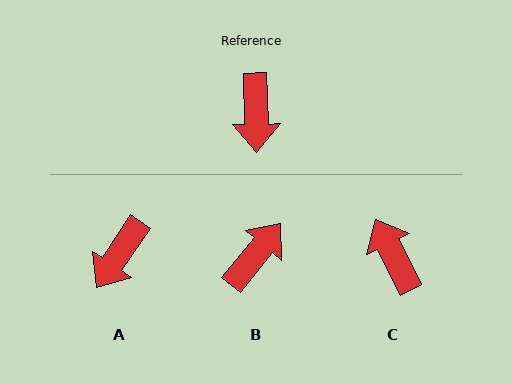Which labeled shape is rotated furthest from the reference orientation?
C, about 155 degrees away.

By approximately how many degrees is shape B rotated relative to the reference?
Approximately 140 degrees counter-clockwise.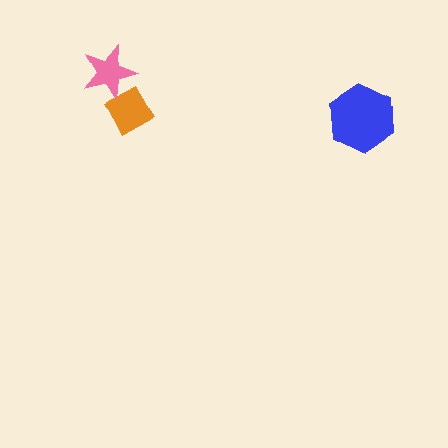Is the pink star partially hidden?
No, no other shape covers it.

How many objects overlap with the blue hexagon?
0 objects overlap with the blue hexagon.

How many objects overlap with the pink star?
1 object overlaps with the pink star.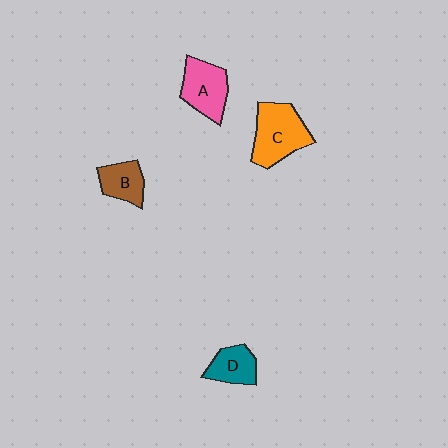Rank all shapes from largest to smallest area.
From largest to smallest: C (orange), A (pink), D (teal), B (brown).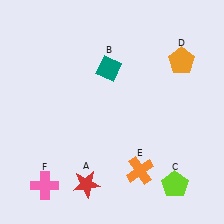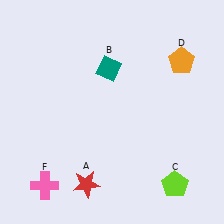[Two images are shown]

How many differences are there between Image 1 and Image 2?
There is 1 difference between the two images.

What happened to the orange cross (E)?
The orange cross (E) was removed in Image 2. It was in the bottom-right area of Image 1.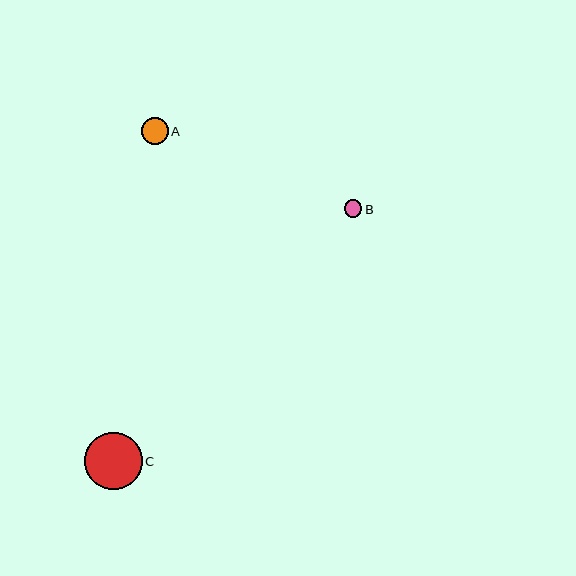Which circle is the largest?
Circle C is the largest with a size of approximately 58 pixels.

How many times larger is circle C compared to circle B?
Circle C is approximately 3.3 times the size of circle B.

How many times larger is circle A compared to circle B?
Circle A is approximately 1.6 times the size of circle B.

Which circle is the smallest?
Circle B is the smallest with a size of approximately 17 pixels.